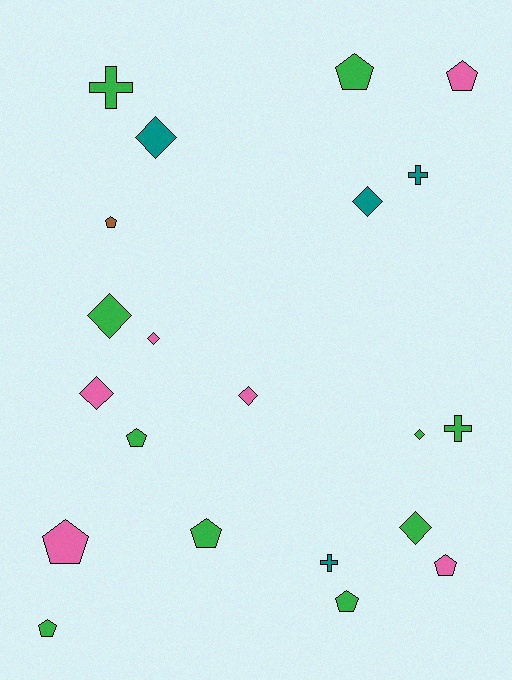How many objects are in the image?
There are 21 objects.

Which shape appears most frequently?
Pentagon, with 9 objects.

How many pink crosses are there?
There are no pink crosses.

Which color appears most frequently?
Green, with 10 objects.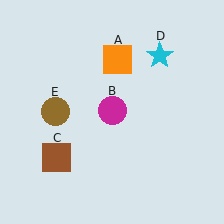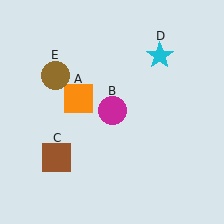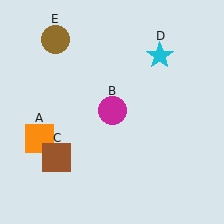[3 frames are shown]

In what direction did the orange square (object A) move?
The orange square (object A) moved down and to the left.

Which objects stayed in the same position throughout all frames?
Magenta circle (object B) and brown square (object C) and cyan star (object D) remained stationary.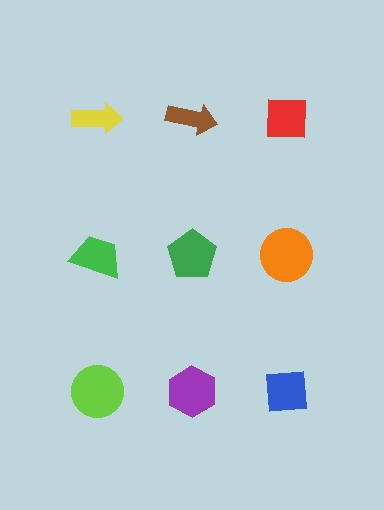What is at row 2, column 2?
A green pentagon.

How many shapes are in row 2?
3 shapes.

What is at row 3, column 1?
A lime circle.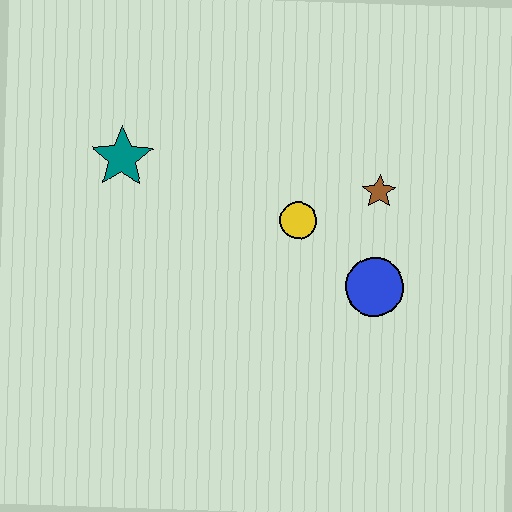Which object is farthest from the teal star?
The blue circle is farthest from the teal star.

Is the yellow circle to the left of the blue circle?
Yes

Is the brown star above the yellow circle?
Yes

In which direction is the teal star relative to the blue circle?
The teal star is to the left of the blue circle.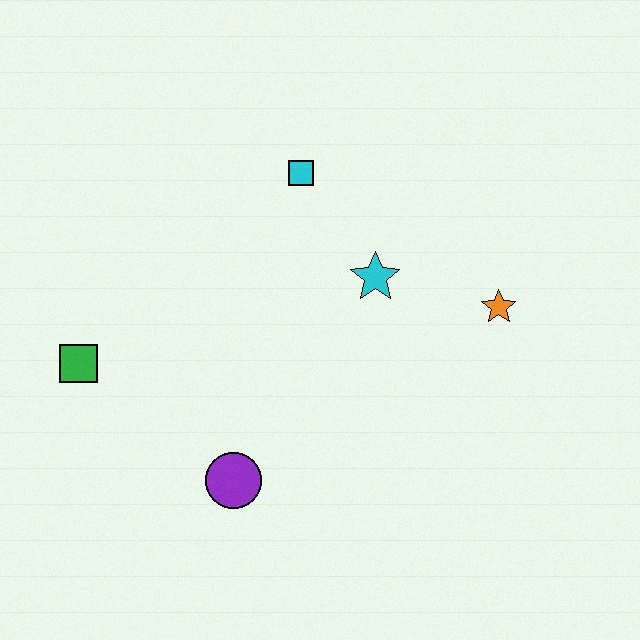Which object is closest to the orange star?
The cyan star is closest to the orange star.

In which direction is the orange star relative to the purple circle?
The orange star is to the right of the purple circle.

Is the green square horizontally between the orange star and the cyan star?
No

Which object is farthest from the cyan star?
The green square is farthest from the cyan star.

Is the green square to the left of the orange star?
Yes